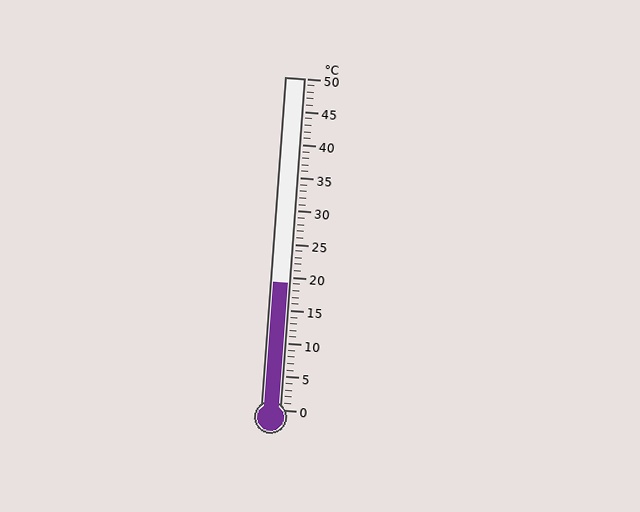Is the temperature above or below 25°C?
The temperature is below 25°C.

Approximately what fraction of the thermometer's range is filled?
The thermometer is filled to approximately 40% of its range.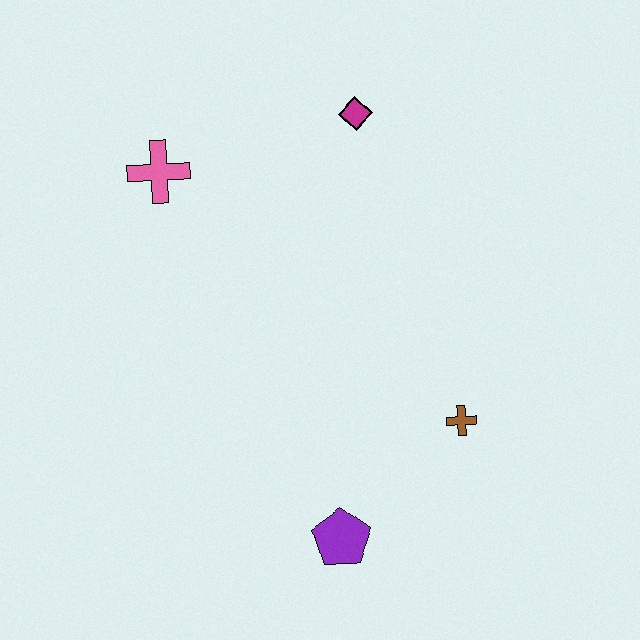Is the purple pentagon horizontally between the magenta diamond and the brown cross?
No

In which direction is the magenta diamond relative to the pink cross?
The magenta diamond is to the right of the pink cross.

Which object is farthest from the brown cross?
The pink cross is farthest from the brown cross.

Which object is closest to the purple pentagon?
The brown cross is closest to the purple pentagon.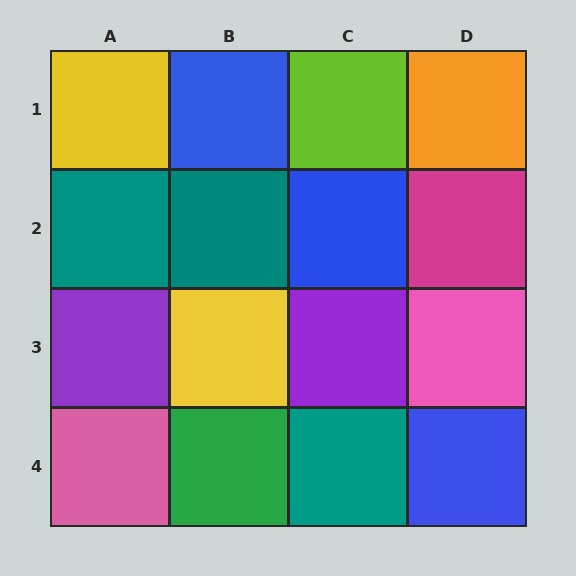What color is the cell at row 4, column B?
Green.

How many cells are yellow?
2 cells are yellow.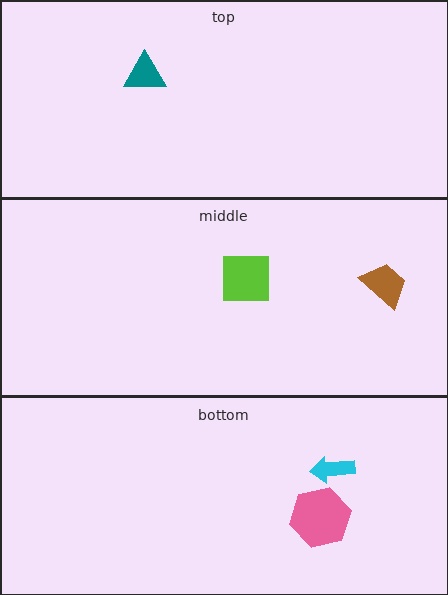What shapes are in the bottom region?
The pink hexagon, the cyan arrow.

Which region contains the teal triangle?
The top region.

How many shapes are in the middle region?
2.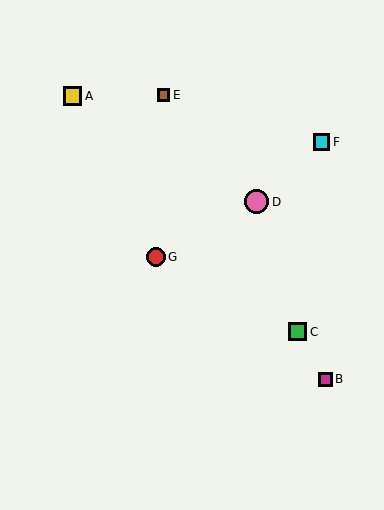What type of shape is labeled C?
Shape C is a green square.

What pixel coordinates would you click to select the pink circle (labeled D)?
Click at (257, 202) to select the pink circle D.